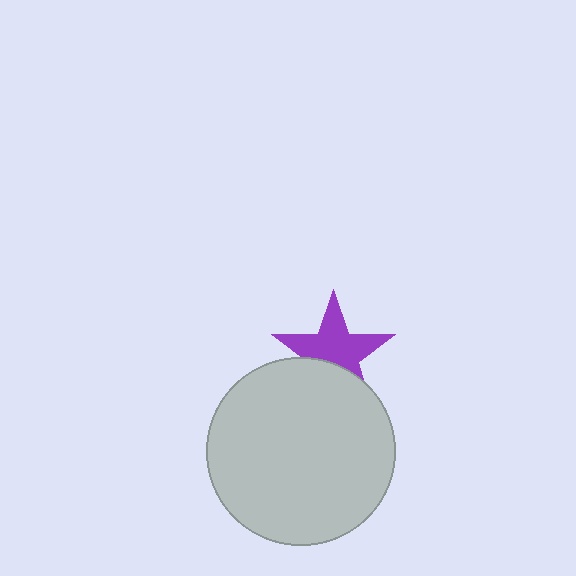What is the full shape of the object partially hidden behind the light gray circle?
The partially hidden object is a purple star.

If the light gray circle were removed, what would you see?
You would see the complete purple star.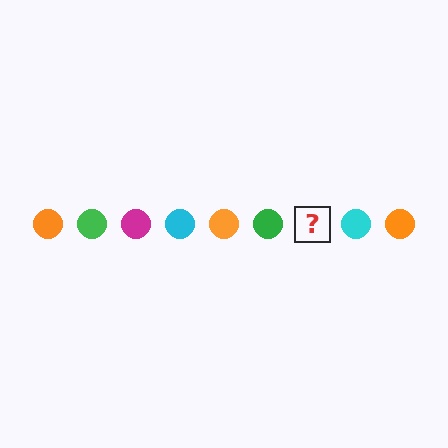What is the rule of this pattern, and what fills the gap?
The rule is that the pattern cycles through orange, green, magenta, cyan circles. The gap should be filled with a magenta circle.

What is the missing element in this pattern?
The missing element is a magenta circle.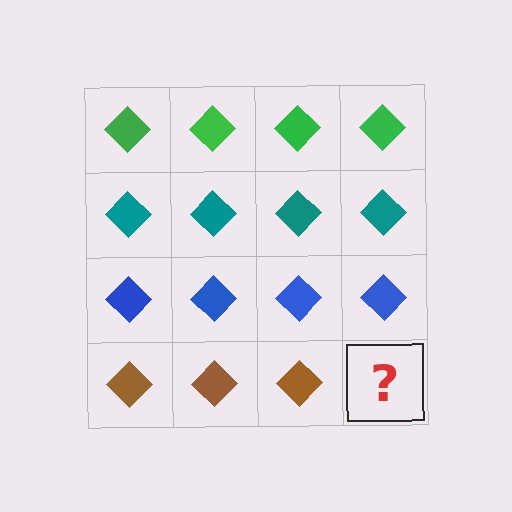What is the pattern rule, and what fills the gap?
The rule is that each row has a consistent color. The gap should be filled with a brown diamond.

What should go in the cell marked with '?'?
The missing cell should contain a brown diamond.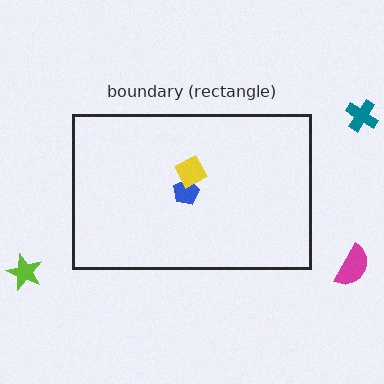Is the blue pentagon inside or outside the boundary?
Inside.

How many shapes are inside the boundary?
2 inside, 3 outside.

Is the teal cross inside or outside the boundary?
Outside.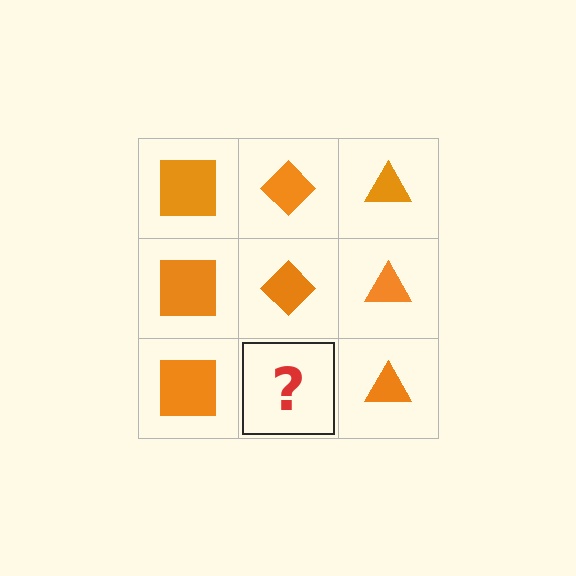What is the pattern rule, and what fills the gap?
The rule is that each column has a consistent shape. The gap should be filled with an orange diamond.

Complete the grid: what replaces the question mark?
The question mark should be replaced with an orange diamond.